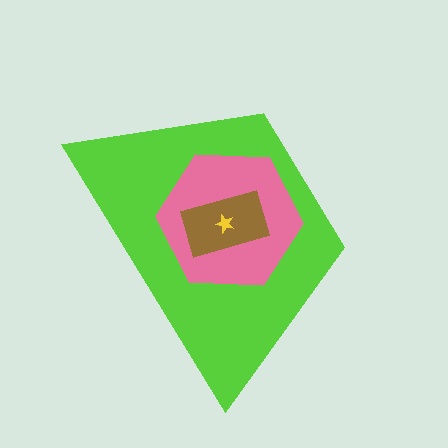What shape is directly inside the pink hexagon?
The brown rectangle.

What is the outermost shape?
The lime trapezoid.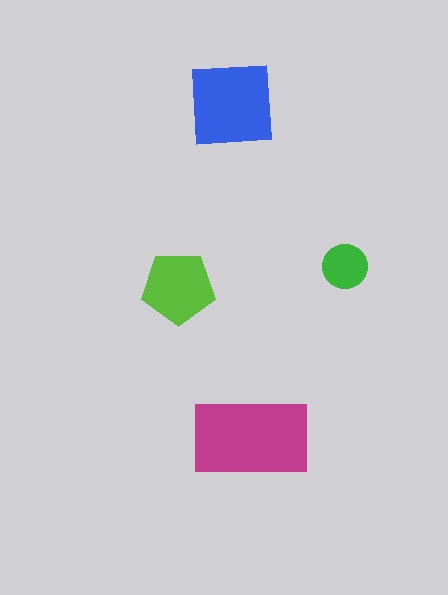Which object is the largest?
The magenta rectangle.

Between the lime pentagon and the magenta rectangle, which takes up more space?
The magenta rectangle.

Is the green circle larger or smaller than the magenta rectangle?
Smaller.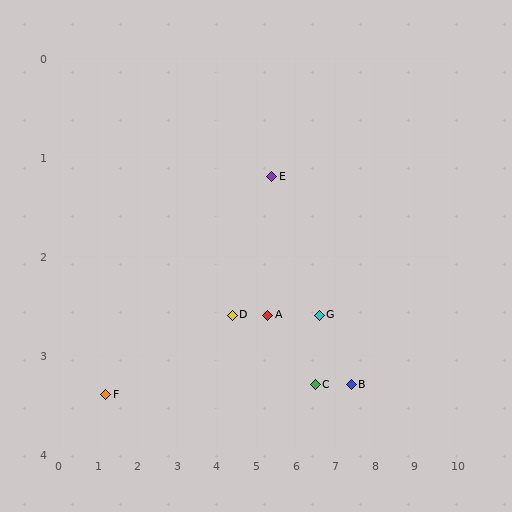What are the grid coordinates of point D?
Point D is at approximately (4.4, 2.6).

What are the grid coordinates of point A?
Point A is at approximately (5.3, 2.6).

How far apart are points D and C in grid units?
Points D and C are about 2.2 grid units apart.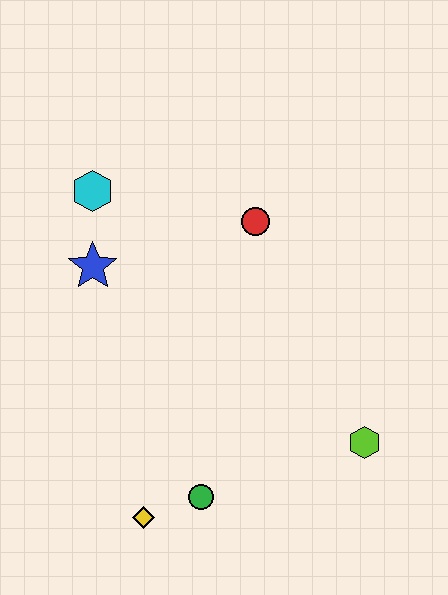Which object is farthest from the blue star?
The lime hexagon is farthest from the blue star.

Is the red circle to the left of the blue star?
No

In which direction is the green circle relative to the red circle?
The green circle is below the red circle.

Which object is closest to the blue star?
The cyan hexagon is closest to the blue star.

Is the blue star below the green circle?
No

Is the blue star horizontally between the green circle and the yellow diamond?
No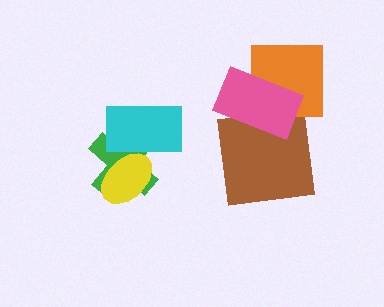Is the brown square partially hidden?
Yes, it is partially covered by another shape.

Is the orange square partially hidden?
Yes, it is partially covered by another shape.